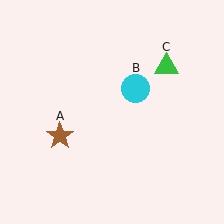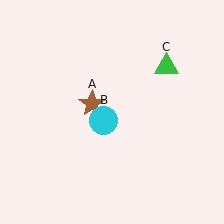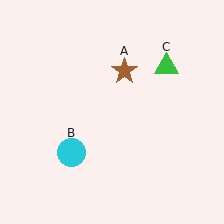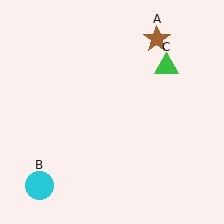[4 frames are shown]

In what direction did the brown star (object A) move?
The brown star (object A) moved up and to the right.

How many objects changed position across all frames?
2 objects changed position: brown star (object A), cyan circle (object B).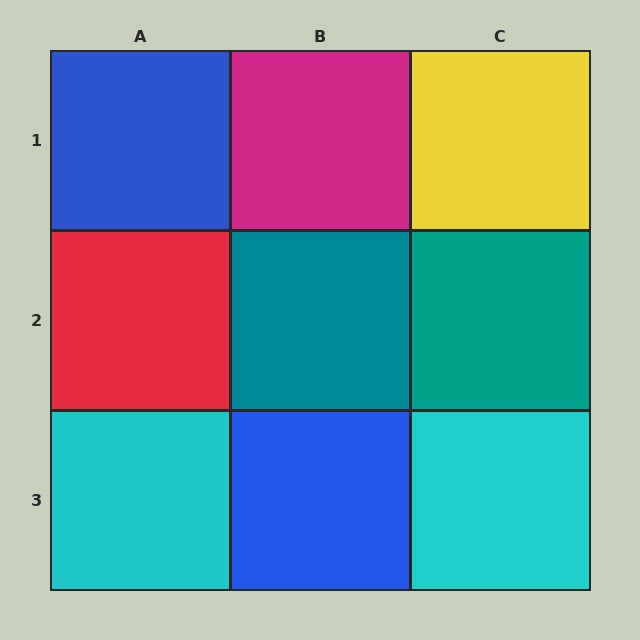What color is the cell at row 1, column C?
Yellow.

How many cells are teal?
2 cells are teal.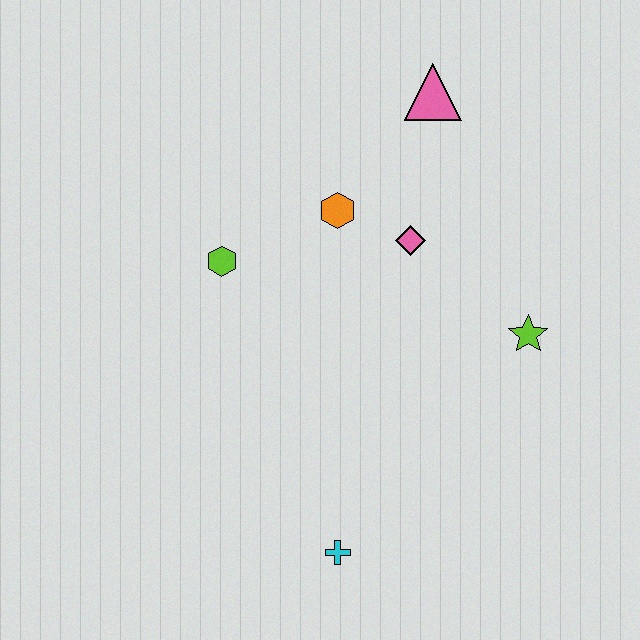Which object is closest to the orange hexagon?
The pink diamond is closest to the orange hexagon.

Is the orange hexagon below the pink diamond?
No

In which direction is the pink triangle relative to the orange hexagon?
The pink triangle is above the orange hexagon.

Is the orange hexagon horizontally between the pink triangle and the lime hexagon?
Yes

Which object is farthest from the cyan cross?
The pink triangle is farthest from the cyan cross.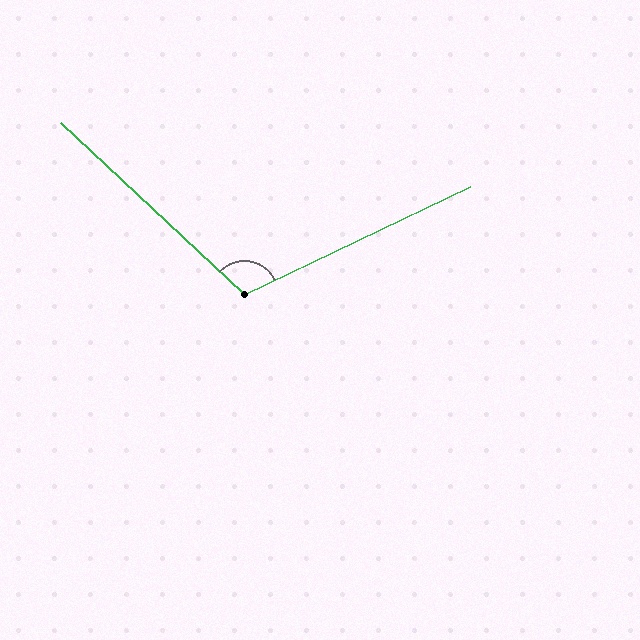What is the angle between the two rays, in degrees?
Approximately 111 degrees.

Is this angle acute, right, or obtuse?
It is obtuse.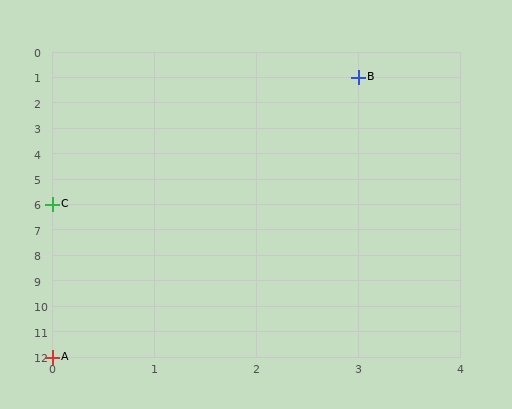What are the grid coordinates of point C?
Point C is at grid coordinates (0, 6).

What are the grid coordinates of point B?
Point B is at grid coordinates (3, 1).